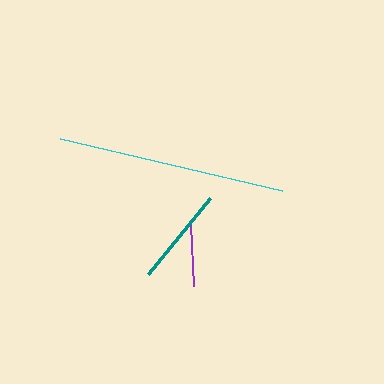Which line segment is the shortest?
The purple line is the shortest at approximately 62 pixels.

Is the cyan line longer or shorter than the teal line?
The cyan line is longer than the teal line.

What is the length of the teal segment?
The teal segment is approximately 98 pixels long.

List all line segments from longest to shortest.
From longest to shortest: cyan, teal, purple.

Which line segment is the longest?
The cyan line is the longest at approximately 228 pixels.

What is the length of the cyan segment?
The cyan segment is approximately 228 pixels long.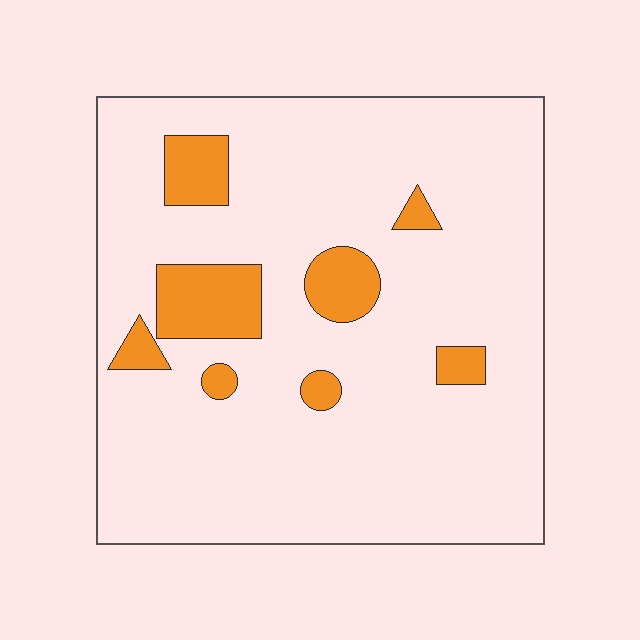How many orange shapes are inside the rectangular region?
8.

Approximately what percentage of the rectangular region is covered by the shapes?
Approximately 10%.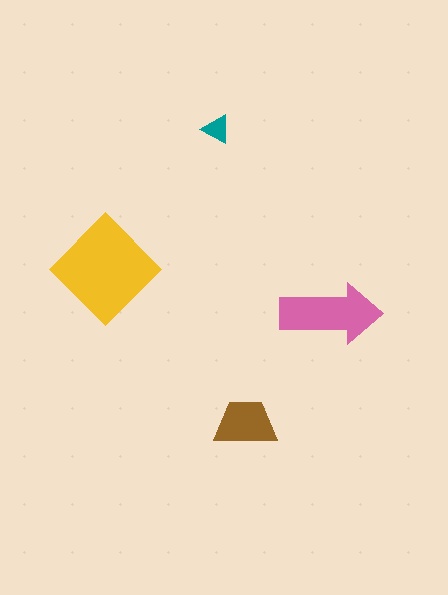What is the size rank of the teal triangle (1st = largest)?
4th.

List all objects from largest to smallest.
The yellow diamond, the pink arrow, the brown trapezoid, the teal triangle.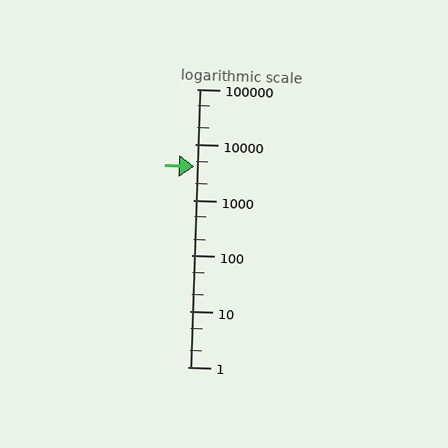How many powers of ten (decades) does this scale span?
The scale spans 5 decades, from 1 to 100000.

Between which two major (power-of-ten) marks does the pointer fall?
The pointer is between 1000 and 10000.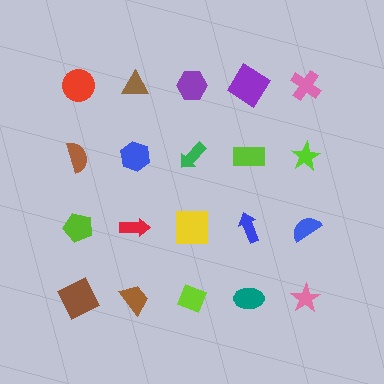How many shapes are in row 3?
5 shapes.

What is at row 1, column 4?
A purple diamond.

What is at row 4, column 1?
A brown square.